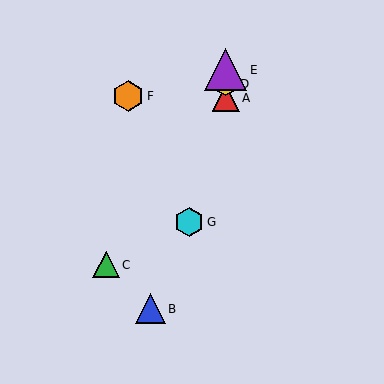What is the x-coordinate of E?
Object E is at x≈226.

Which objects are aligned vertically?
Objects A, D, E are aligned vertically.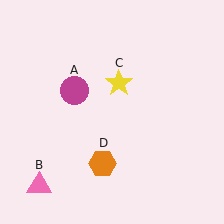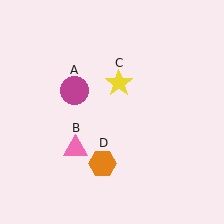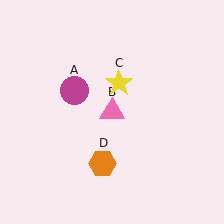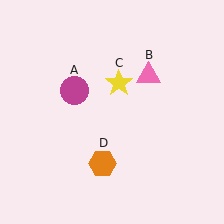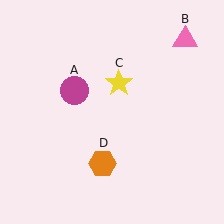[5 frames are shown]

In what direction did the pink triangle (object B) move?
The pink triangle (object B) moved up and to the right.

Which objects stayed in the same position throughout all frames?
Magenta circle (object A) and yellow star (object C) and orange hexagon (object D) remained stationary.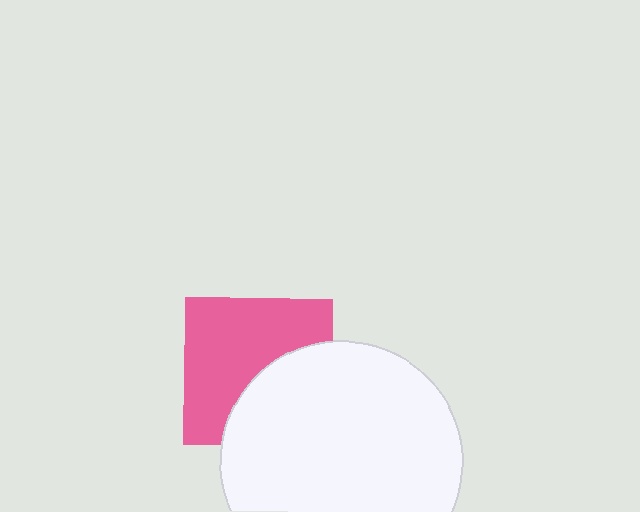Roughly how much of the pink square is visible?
About half of it is visible (roughly 60%).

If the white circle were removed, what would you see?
You would see the complete pink square.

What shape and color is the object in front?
The object in front is a white circle.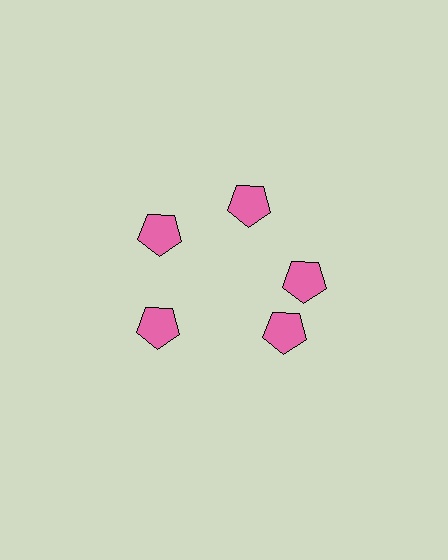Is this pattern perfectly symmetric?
No. The 5 pink pentagons are arranged in a ring, but one element near the 5 o'clock position is rotated out of alignment along the ring, breaking the 5-fold rotational symmetry.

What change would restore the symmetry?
The symmetry would be restored by rotating it back into even spacing with its neighbors so that all 5 pentagons sit at equal angles and equal distance from the center.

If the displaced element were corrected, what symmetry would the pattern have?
It would have 5-fold rotational symmetry — the pattern would map onto itself every 72 degrees.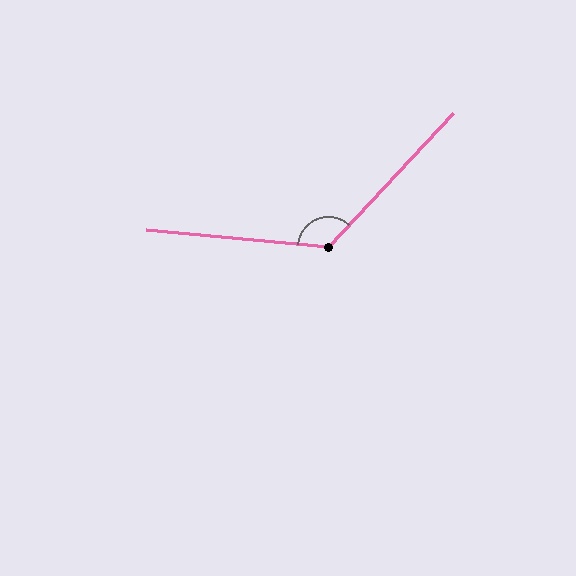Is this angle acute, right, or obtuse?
It is obtuse.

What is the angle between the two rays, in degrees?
Approximately 127 degrees.